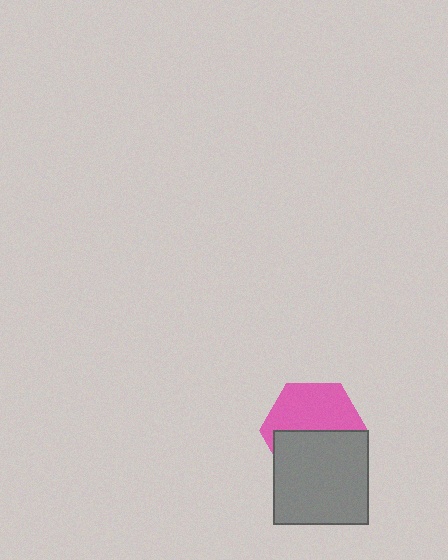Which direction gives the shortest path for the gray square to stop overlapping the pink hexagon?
Moving down gives the shortest separation.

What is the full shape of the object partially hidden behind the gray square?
The partially hidden object is a pink hexagon.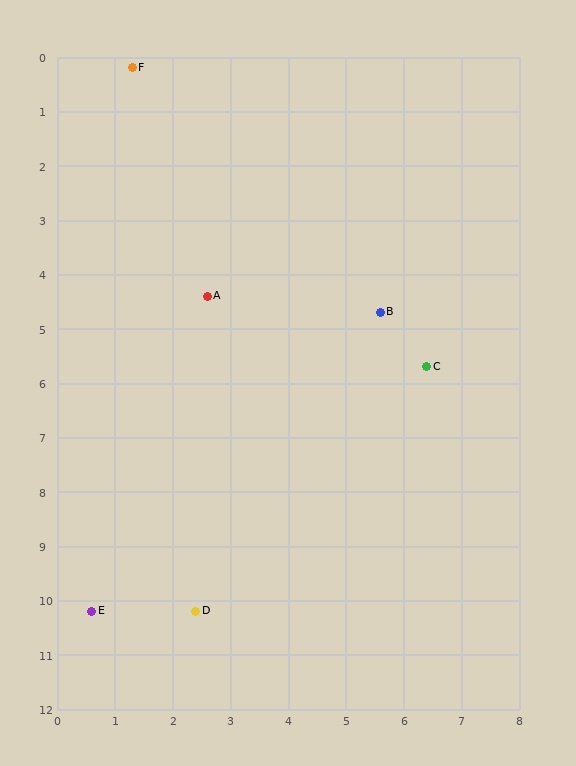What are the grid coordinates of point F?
Point F is at approximately (1.3, 0.2).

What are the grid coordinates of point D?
Point D is at approximately (2.4, 10.2).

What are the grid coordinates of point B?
Point B is at approximately (5.6, 4.7).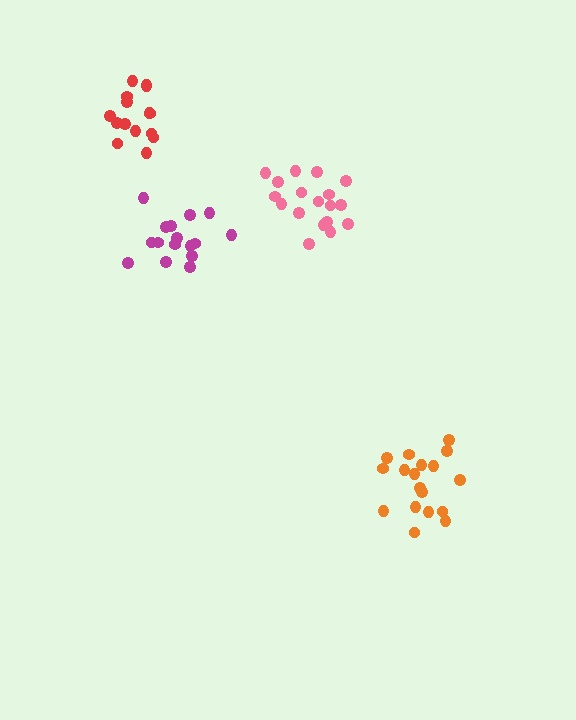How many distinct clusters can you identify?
There are 4 distinct clusters.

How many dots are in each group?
Group 1: 16 dots, Group 2: 18 dots, Group 3: 18 dots, Group 4: 15 dots (67 total).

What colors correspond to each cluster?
The clusters are colored: magenta, orange, pink, red.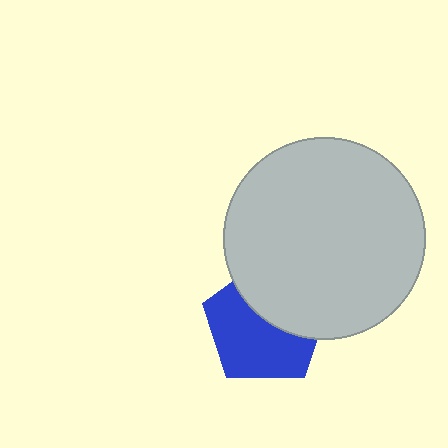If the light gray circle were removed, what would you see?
You would see the complete blue pentagon.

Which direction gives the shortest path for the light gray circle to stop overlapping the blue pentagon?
Moving up gives the shortest separation.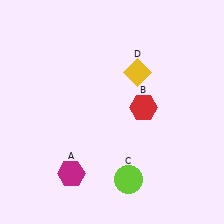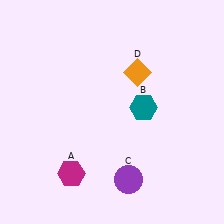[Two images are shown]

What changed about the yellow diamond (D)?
In Image 1, D is yellow. In Image 2, it changed to orange.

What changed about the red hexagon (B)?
In Image 1, B is red. In Image 2, it changed to teal.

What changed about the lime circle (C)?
In Image 1, C is lime. In Image 2, it changed to purple.